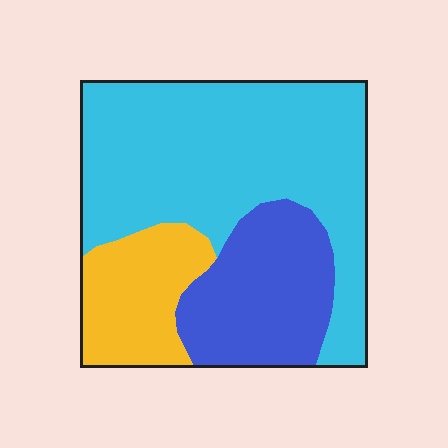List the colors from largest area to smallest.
From largest to smallest: cyan, blue, yellow.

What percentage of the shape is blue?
Blue covers 25% of the shape.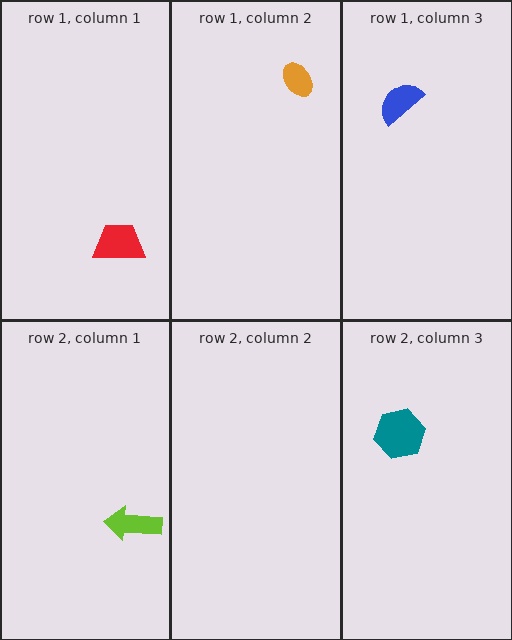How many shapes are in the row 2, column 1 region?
1.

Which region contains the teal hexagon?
The row 2, column 3 region.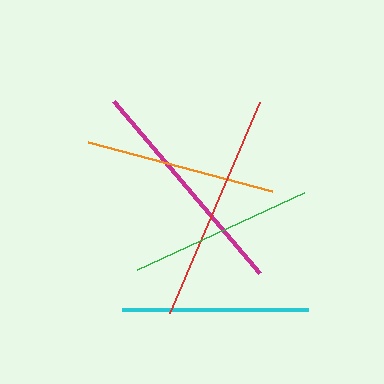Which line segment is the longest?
The red line is the longest at approximately 229 pixels.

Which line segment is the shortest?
The green line is the shortest at approximately 184 pixels.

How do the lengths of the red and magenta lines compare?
The red and magenta lines are approximately the same length.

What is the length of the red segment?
The red segment is approximately 229 pixels long.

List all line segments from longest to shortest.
From longest to shortest: red, magenta, orange, cyan, green.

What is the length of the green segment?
The green segment is approximately 184 pixels long.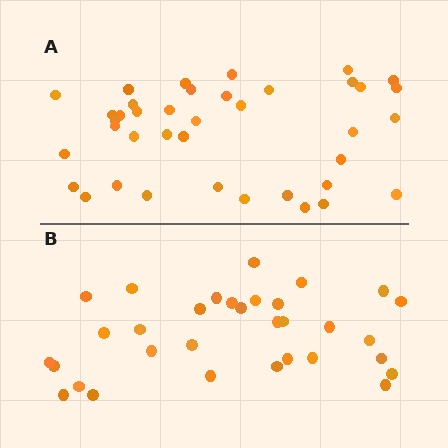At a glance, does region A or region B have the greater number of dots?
Region A (the top region) has more dots.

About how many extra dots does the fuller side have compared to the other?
Region A has roughly 8 or so more dots than region B.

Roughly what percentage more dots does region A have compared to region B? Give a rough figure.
About 20% more.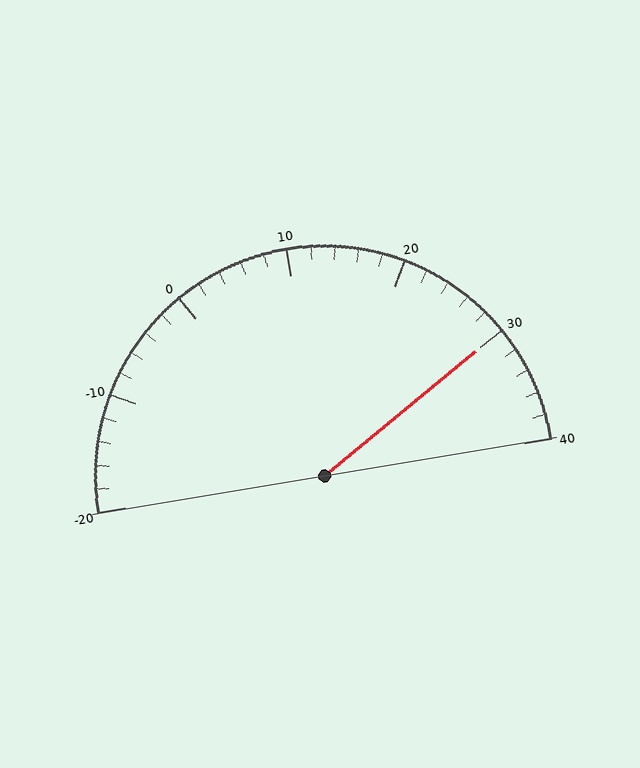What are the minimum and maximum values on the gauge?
The gauge ranges from -20 to 40.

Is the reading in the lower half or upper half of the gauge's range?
The reading is in the upper half of the range (-20 to 40).